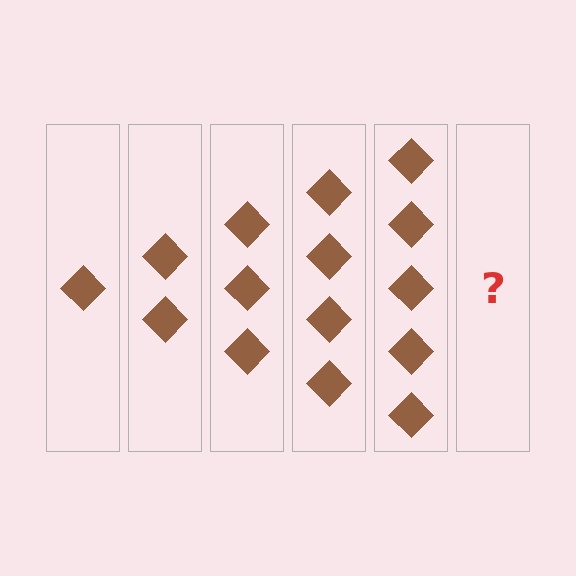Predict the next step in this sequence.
The next step is 6 diamonds.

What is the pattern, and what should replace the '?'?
The pattern is that each step adds one more diamond. The '?' should be 6 diamonds.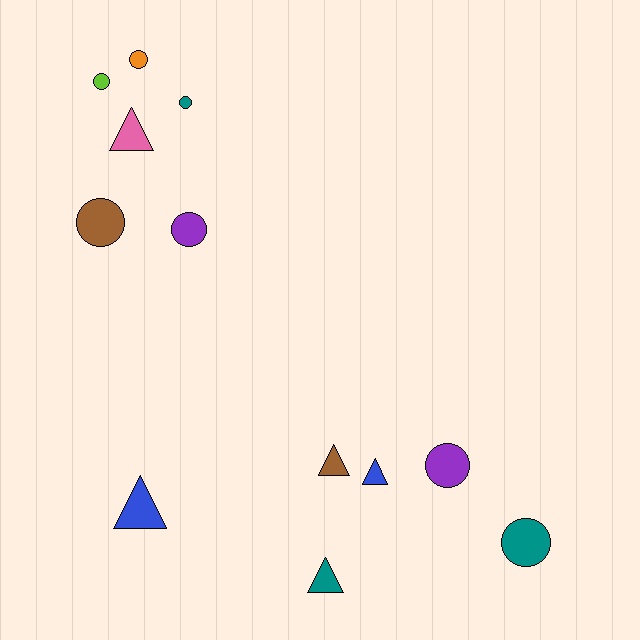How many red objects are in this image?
There are no red objects.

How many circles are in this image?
There are 7 circles.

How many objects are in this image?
There are 12 objects.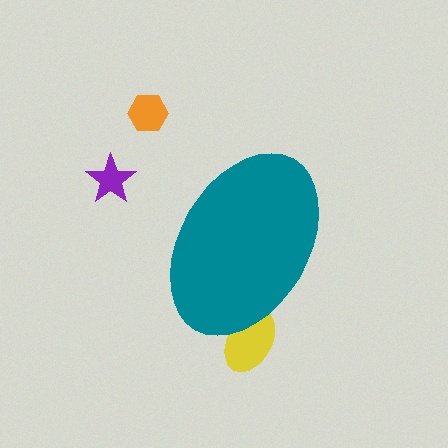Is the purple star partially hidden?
No, the purple star is fully visible.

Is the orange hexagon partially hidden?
No, the orange hexagon is fully visible.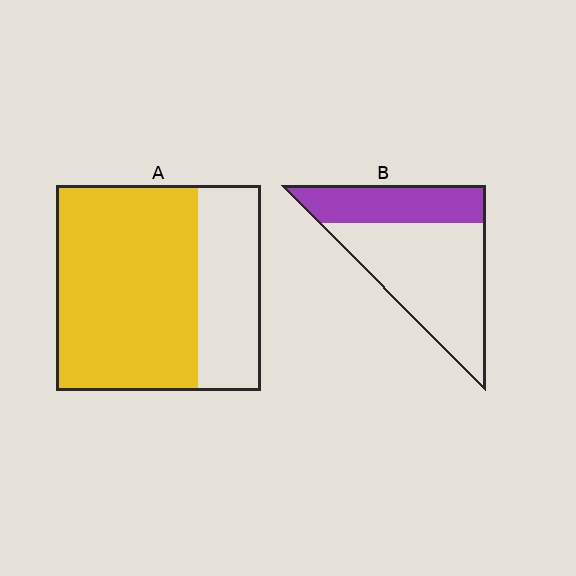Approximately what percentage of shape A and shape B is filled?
A is approximately 70% and B is approximately 35%.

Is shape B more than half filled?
No.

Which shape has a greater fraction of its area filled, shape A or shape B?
Shape A.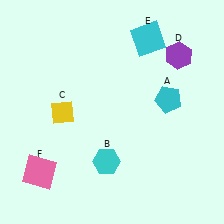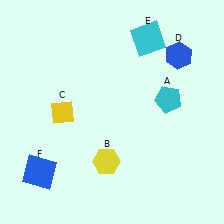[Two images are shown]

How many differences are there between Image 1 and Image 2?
There are 3 differences between the two images.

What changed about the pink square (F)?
In Image 1, F is pink. In Image 2, it changed to blue.